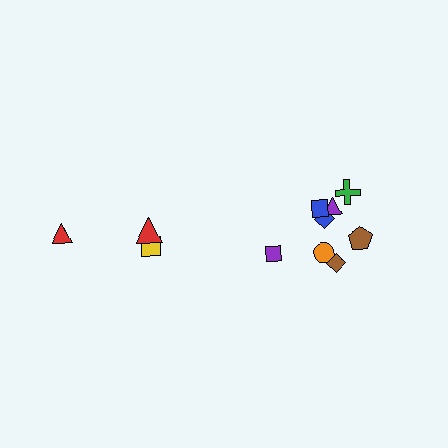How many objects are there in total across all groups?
There are 11 objects.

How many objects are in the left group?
There are 3 objects.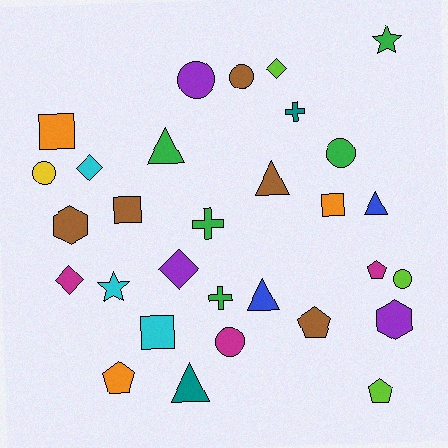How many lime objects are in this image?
There are 3 lime objects.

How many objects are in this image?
There are 30 objects.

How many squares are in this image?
There are 4 squares.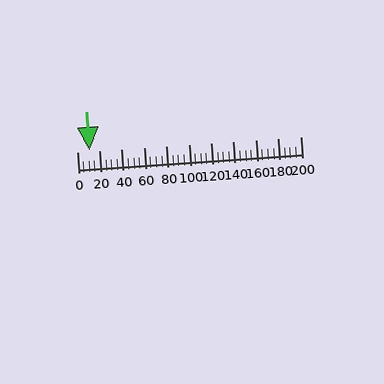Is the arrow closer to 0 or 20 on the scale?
The arrow is closer to 20.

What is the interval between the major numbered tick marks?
The major tick marks are spaced 20 units apart.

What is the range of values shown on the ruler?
The ruler shows values from 0 to 200.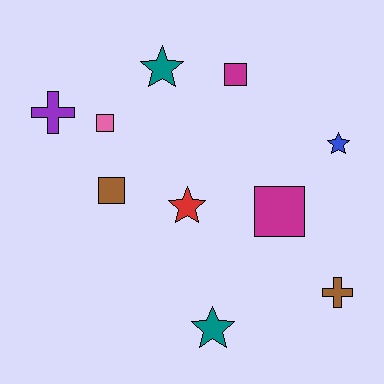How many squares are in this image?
There are 4 squares.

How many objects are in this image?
There are 10 objects.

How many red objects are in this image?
There is 1 red object.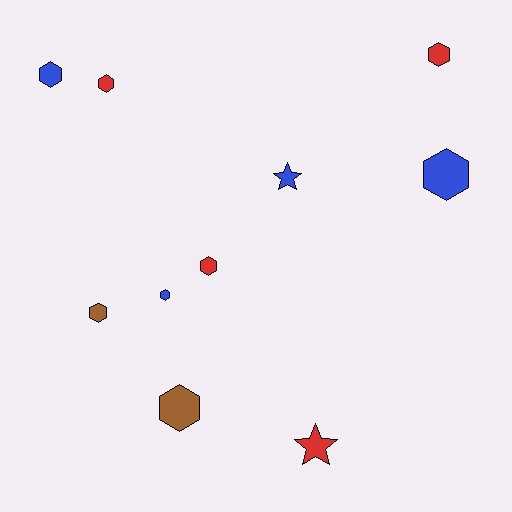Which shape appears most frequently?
Hexagon, with 8 objects.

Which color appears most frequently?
Blue, with 4 objects.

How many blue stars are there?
There is 1 blue star.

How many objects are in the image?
There are 10 objects.